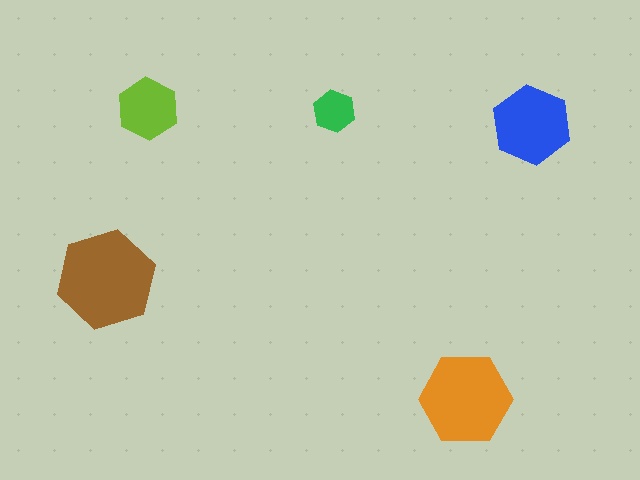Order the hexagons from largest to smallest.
the brown one, the orange one, the blue one, the lime one, the green one.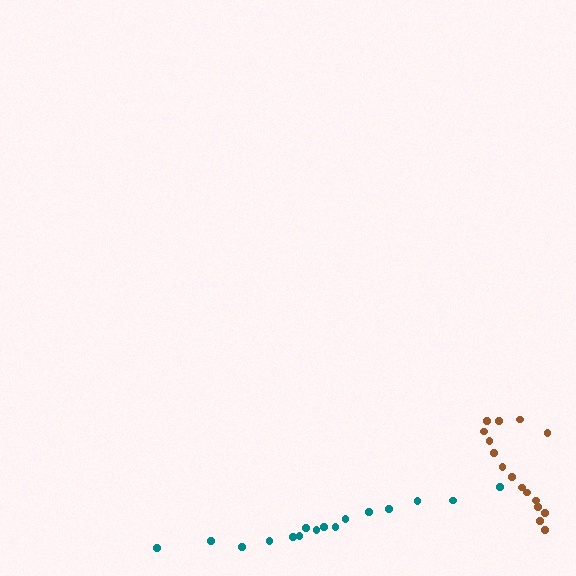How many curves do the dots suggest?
There are 2 distinct paths.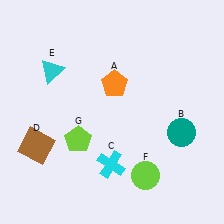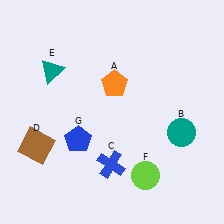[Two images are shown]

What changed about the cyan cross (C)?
In Image 1, C is cyan. In Image 2, it changed to blue.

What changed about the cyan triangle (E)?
In Image 1, E is cyan. In Image 2, it changed to teal.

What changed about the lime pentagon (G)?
In Image 1, G is lime. In Image 2, it changed to blue.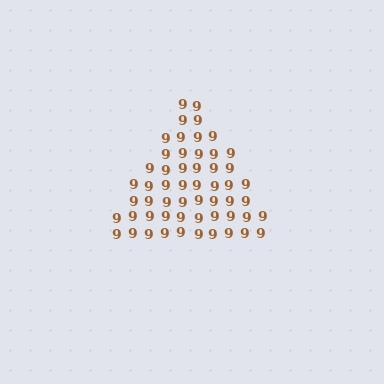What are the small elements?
The small elements are digit 9's.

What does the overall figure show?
The overall figure shows a triangle.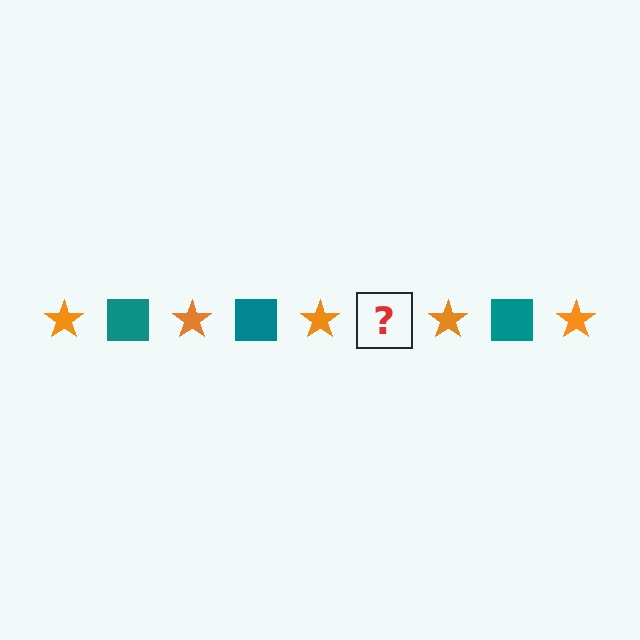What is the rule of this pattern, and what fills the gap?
The rule is that the pattern alternates between orange star and teal square. The gap should be filled with a teal square.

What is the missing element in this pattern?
The missing element is a teal square.